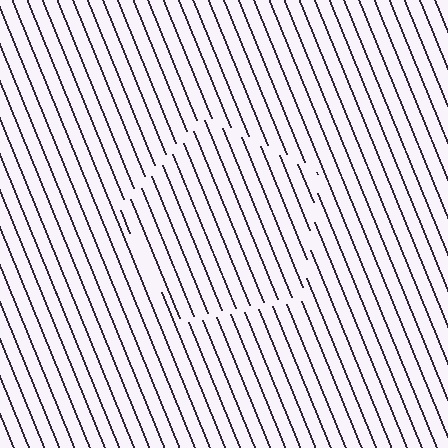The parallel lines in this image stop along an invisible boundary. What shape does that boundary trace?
An illusory pentagon. The interior of the shape contains the same grating, shifted by half a period — the contour is defined by the phase discontinuity where line-ends from the inner and outer gratings abut.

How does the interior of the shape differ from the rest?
The interior of the shape contains the same grating, shifted by half a period — the contour is defined by the phase discontinuity where line-ends from the inner and outer gratings abut.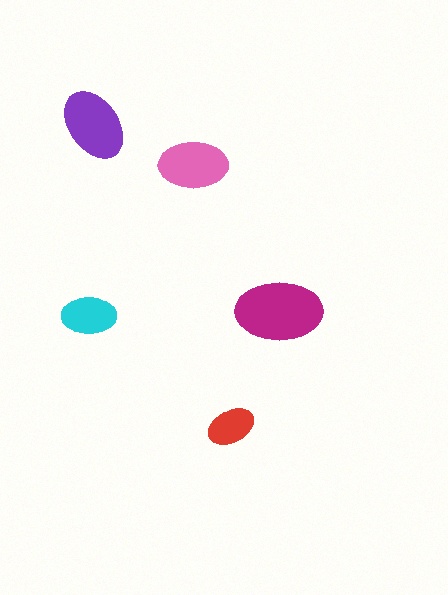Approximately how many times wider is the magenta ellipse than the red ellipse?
About 2 times wider.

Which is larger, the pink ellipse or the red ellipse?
The pink one.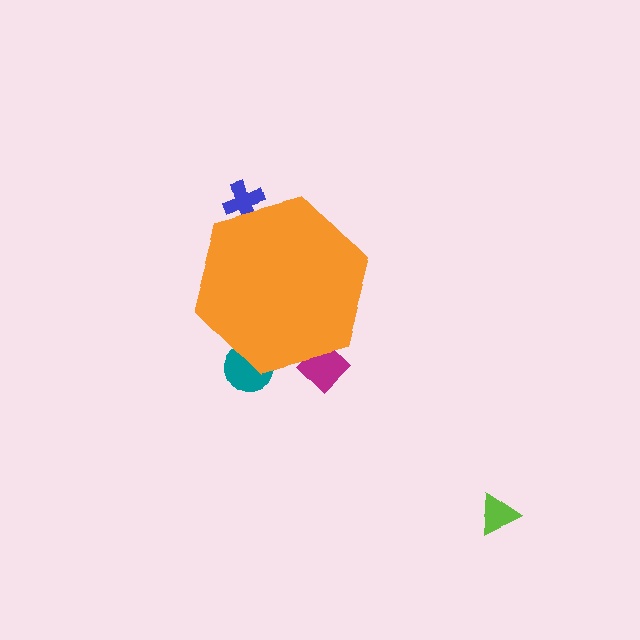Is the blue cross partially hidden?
Yes, the blue cross is partially hidden behind the orange hexagon.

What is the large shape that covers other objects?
An orange hexagon.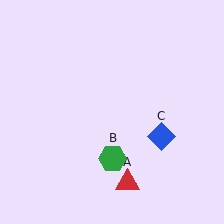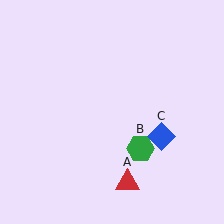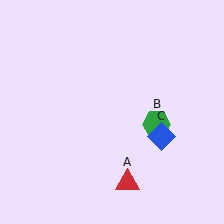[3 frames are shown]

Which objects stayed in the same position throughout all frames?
Red triangle (object A) and blue diamond (object C) remained stationary.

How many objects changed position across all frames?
1 object changed position: green hexagon (object B).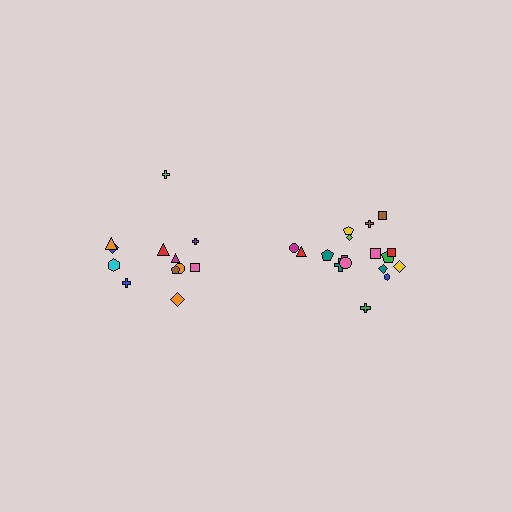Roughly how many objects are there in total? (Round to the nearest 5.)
Roughly 30 objects in total.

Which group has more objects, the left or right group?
The right group.